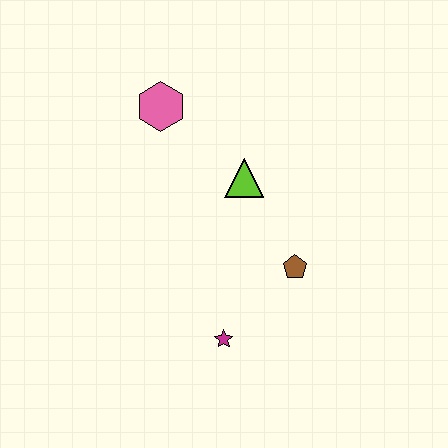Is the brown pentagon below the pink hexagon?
Yes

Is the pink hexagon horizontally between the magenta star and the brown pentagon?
No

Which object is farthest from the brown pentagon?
The pink hexagon is farthest from the brown pentagon.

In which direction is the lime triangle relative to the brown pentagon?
The lime triangle is above the brown pentagon.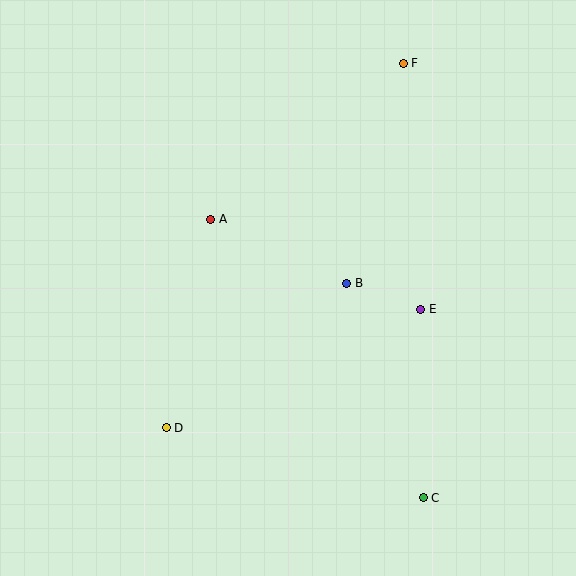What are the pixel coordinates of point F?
Point F is at (403, 63).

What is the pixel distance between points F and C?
The distance between F and C is 435 pixels.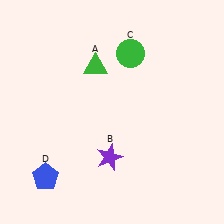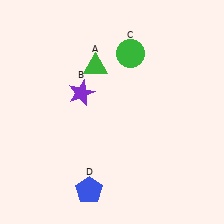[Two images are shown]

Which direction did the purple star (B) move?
The purple star (B) moved up.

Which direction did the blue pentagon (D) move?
The blue pentagon (D) moved right.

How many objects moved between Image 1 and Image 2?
2 objects moved between the two images.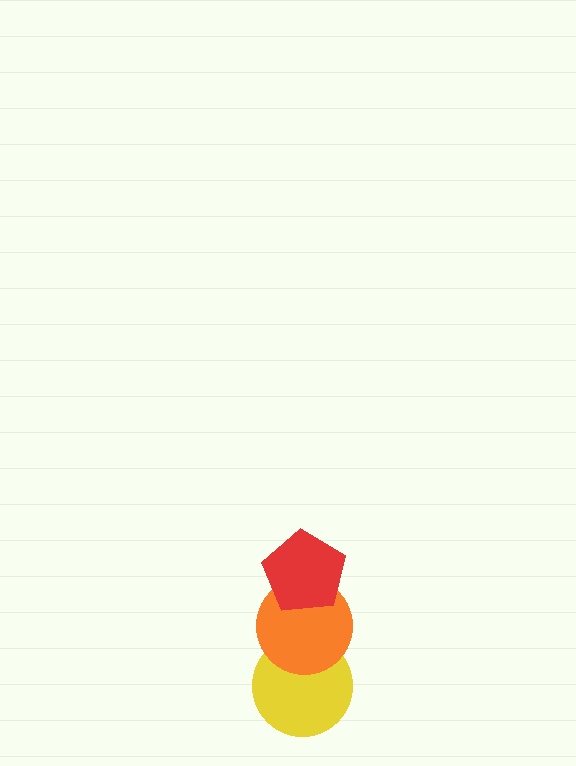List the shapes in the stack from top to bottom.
From top to bottom: the red pentagon, the orange circle, the yellow circle.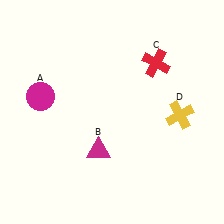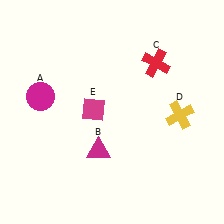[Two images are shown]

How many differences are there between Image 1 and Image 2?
There is 1 difference between the two images.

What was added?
A magenta diamond (E) was added in Image 2.